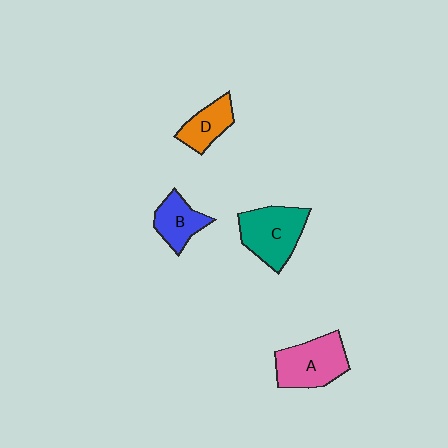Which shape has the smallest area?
Shape D (orange).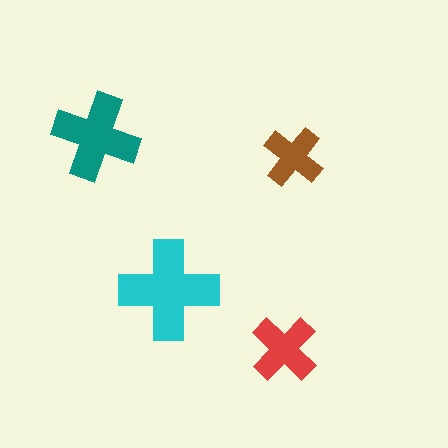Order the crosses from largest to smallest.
the cyan one, the teal one, the red one, the brown one.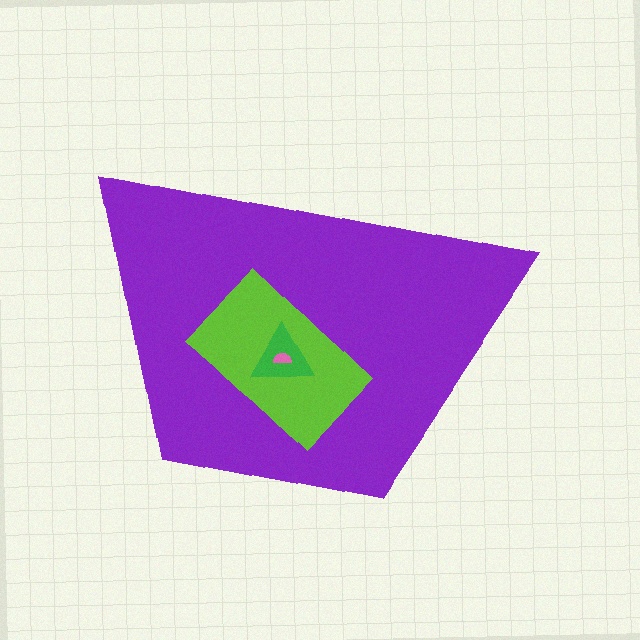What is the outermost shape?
The purple trapezoid.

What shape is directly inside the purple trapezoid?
The lime rectangle.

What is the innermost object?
The pink semicircle.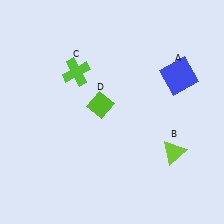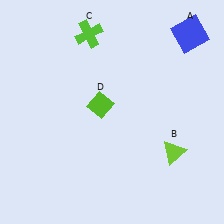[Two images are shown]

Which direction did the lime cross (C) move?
The lime cross (C) moved up.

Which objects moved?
The objects that moved are: the blue square (A), the lime cross (C).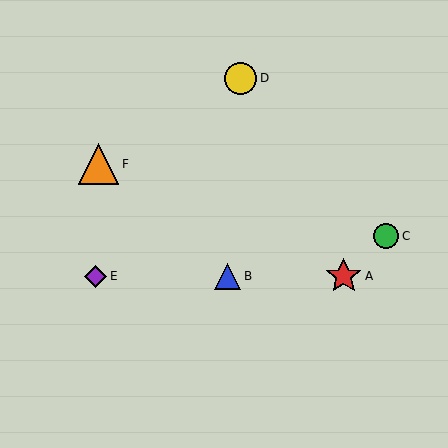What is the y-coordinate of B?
Object B is at y≈276.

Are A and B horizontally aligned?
Yes, both are at y≈276.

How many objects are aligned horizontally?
3 objects (A, B, E) are aligned horizontally.